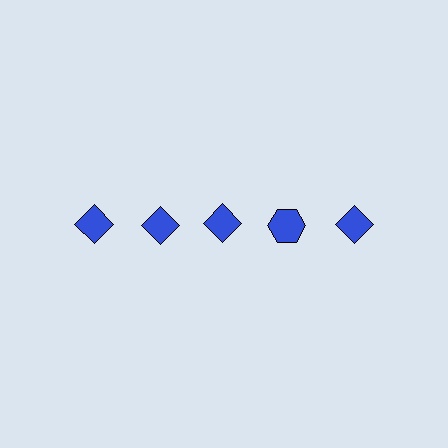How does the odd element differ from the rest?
It has a different shape: hexagon instead of diamond.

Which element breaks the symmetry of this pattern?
The blue hexagon in the top row, second from right column breaks the symmetry. All other shapes are blue diamonds.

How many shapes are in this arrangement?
There are 5 shapes arranged in a grid pattern.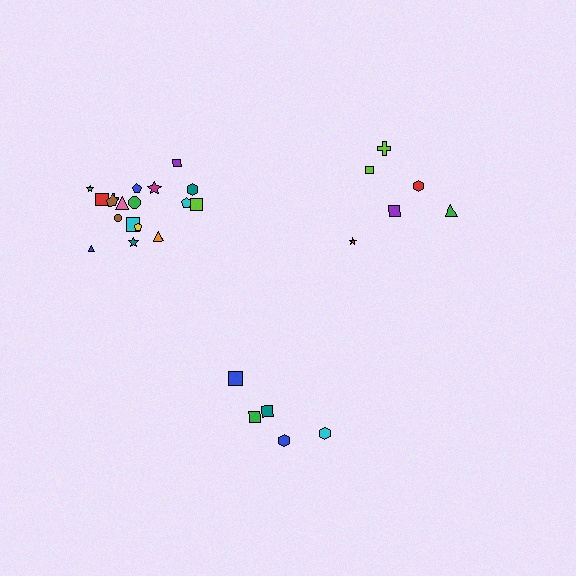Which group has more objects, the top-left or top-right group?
The top-left group.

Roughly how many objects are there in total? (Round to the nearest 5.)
Roughly 30 objects in total.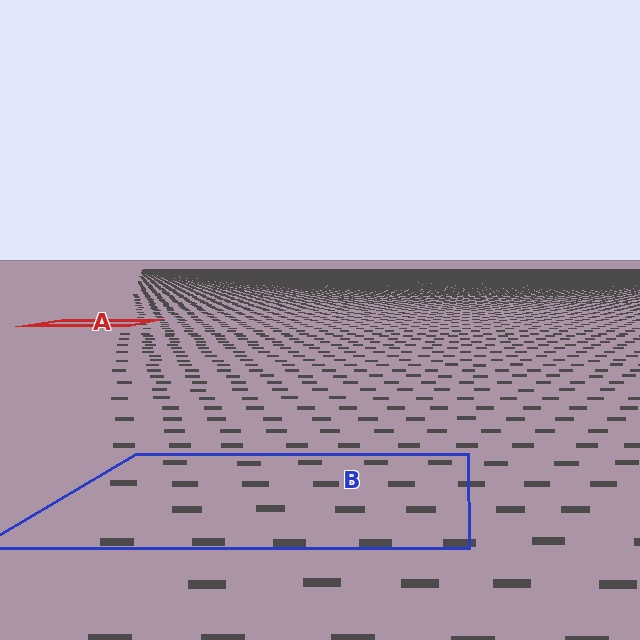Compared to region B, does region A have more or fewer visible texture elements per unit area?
Region A has more texture elements per unit area — they are packed more densely because it is farther away.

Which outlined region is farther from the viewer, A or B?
Region A is farther from the viewer — the texture elements inside it appear smaller and more densely packed.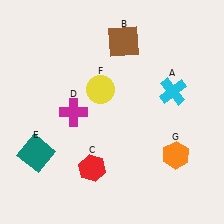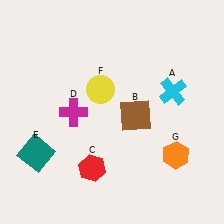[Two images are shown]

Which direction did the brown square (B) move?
The brown square (B) moved down.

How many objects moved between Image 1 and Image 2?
1 object moved between the two images.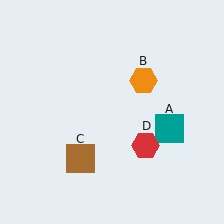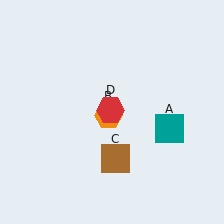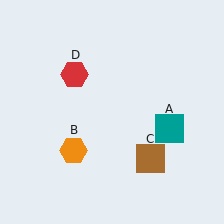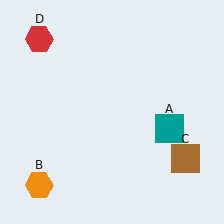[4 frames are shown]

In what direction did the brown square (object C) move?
The brown square (object C) moved right.